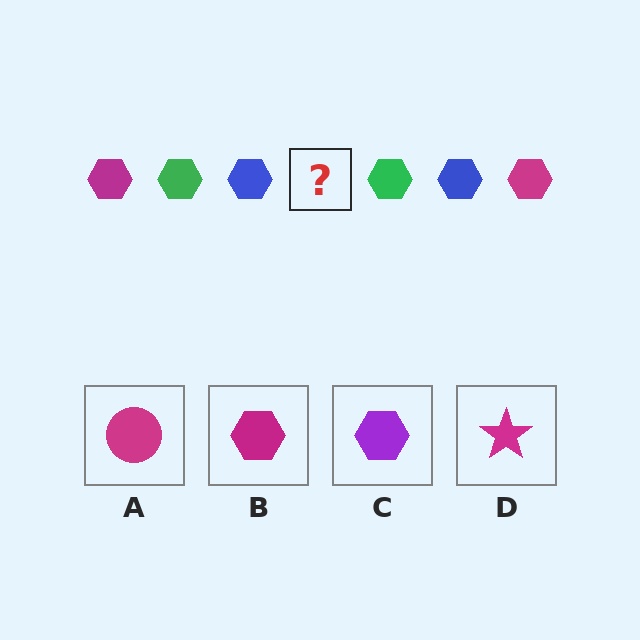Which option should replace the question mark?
Option B.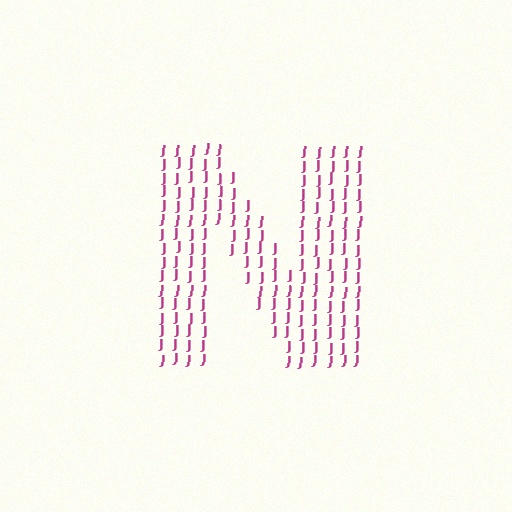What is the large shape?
The large shape is the letter N.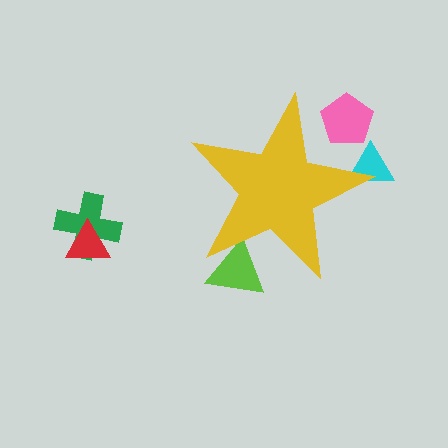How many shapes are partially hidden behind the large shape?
3 shapes are partially hidden.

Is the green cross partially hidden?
No, the green cross is fully visible.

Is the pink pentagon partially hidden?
Yes, the pink pentagon is partially hidden behind the yellow star.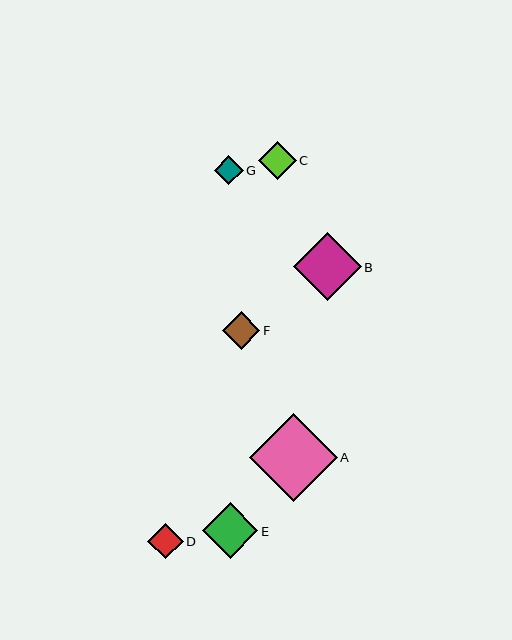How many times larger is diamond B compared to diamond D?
Diamond B is approximately 1.9 times the size of diamond D.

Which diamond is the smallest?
Diamond G is the smallest with a size of approximately 29 pixels.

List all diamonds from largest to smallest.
From largest to smallest: A, B, E, C, F, D, G.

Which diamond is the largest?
Diamond A is the largest with a size of approximately 88 pixels.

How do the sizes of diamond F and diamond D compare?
Diamond F and diamond D are approximately the same size.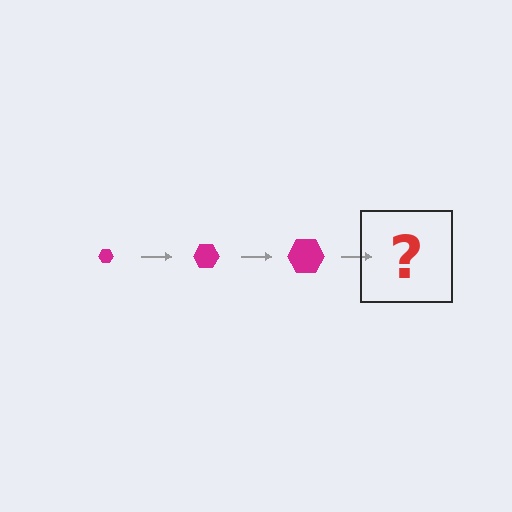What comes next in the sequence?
The next element should be a magenta hexagon, larger than the previous one.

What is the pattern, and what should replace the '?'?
The pattern is that the hexagon gets progressively larger each step. The '?' should be a magenta hexagon, larger than the previous one.